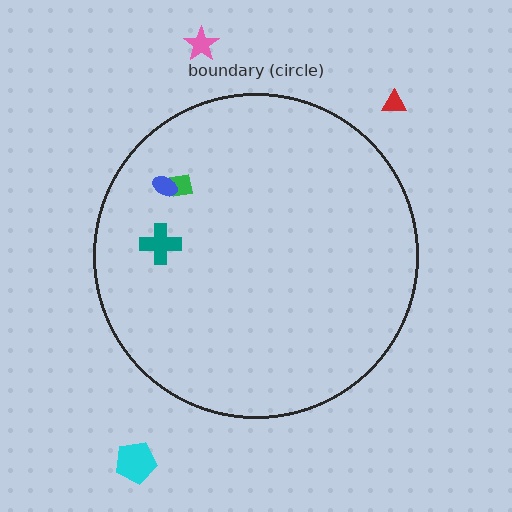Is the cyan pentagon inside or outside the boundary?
Outside.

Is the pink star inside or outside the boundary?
Outside.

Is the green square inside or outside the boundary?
Inside.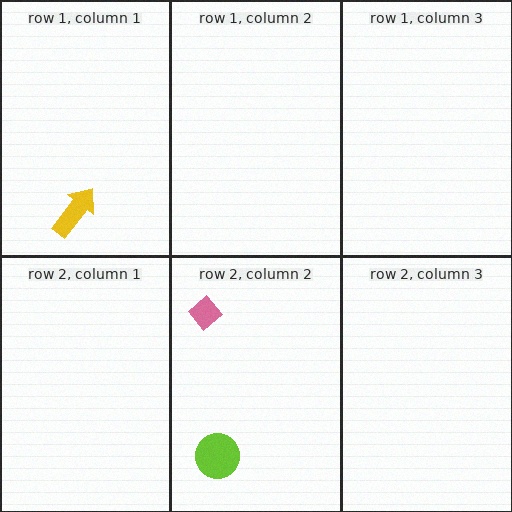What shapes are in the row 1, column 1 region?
The yellow arrow.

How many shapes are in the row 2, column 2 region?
2.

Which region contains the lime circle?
The row 2, column 2 region.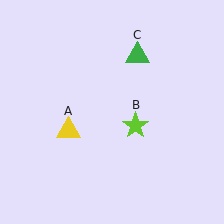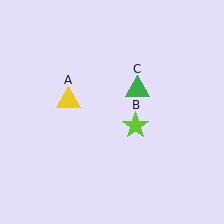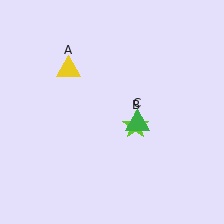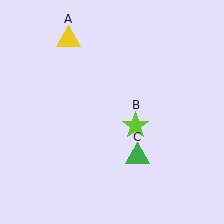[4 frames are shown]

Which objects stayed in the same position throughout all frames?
Lime star (object B) remained stationary.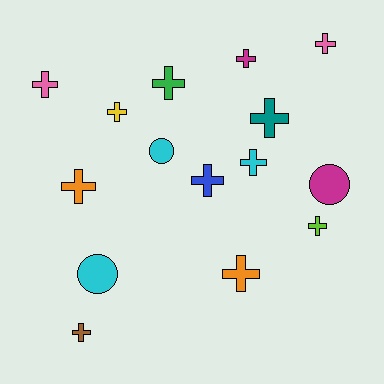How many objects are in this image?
There are 15 objects.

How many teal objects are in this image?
There is 1 teal object.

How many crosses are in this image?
There are 12 crosses.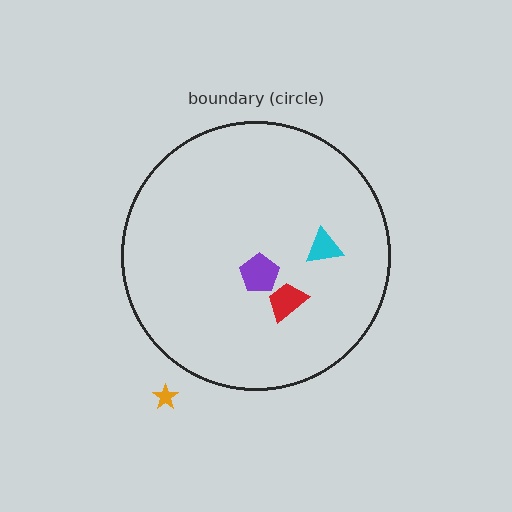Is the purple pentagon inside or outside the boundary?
Inside.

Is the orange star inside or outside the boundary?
Outside.